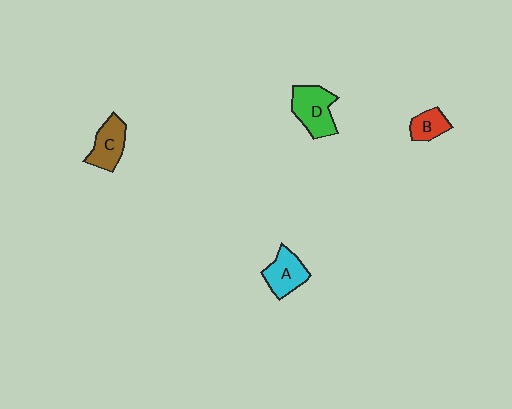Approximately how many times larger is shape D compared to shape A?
Approximately 1.2 times.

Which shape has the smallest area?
Shape B (red).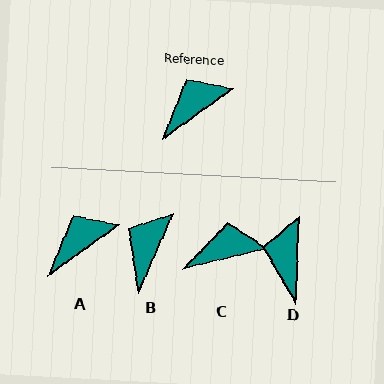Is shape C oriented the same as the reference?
No, it is off by about 22 degrees.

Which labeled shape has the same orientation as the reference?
A.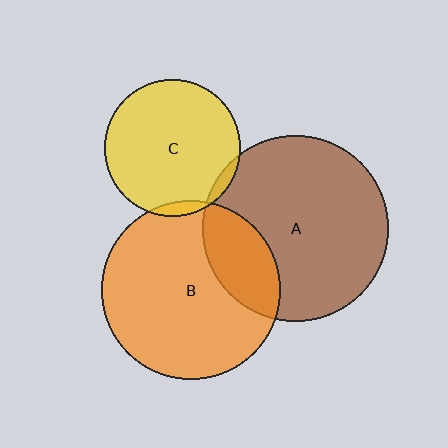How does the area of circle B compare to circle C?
Approximately 1.7 times.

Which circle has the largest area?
Circle A (brown).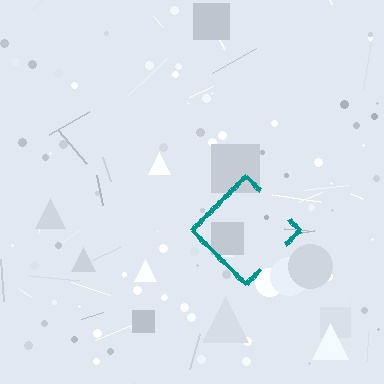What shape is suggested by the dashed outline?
The dashed outline suggests a diamond.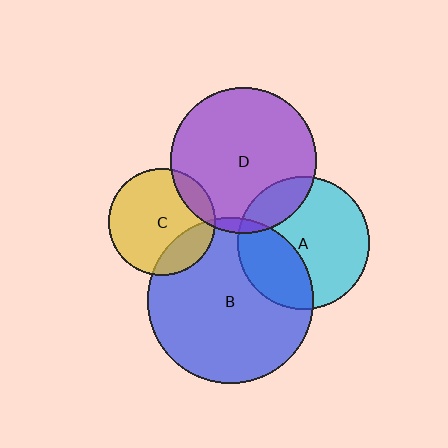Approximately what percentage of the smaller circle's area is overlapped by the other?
Approximately 20%.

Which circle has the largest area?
Circle B (blue).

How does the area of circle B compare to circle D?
Approximately 1.3 times.